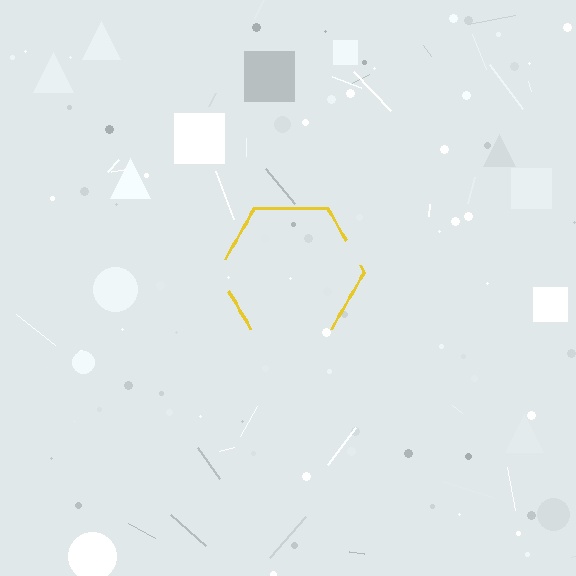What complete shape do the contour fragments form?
The contour fragments form a hexagon.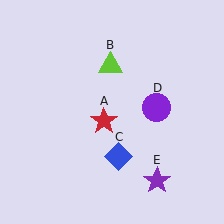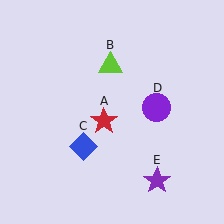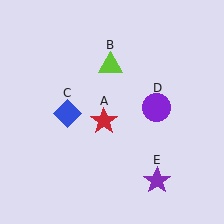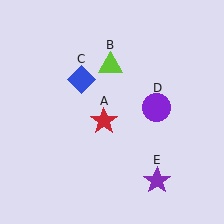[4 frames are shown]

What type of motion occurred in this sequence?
The blue diamond (object C) rotated clockwise around the center of the scene.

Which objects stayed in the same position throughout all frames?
Red star (object A) and lime triangle (object B) and purple circle (object D) and purple star (object E) remained stationary.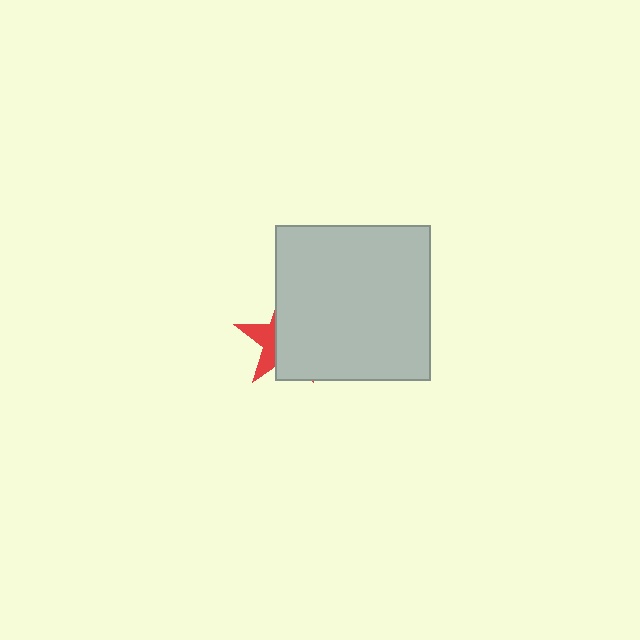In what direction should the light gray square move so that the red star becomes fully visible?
The light gray square should move right. That is the shortest direction to clear the overlap and leave the red star fully visible.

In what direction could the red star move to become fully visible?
The red star could move left. That would shift it out from behind the light gray square entirely.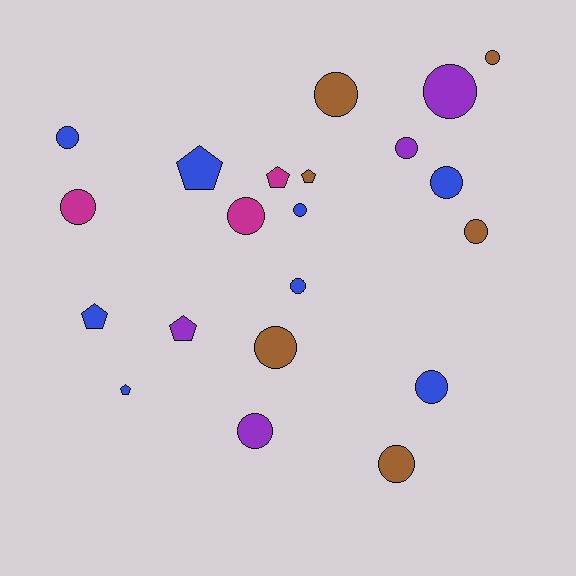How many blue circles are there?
There are 5 blue circles.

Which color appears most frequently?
Blue, with 8 objects.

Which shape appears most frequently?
Circle, with 15 objects.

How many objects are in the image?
There are 21 objects.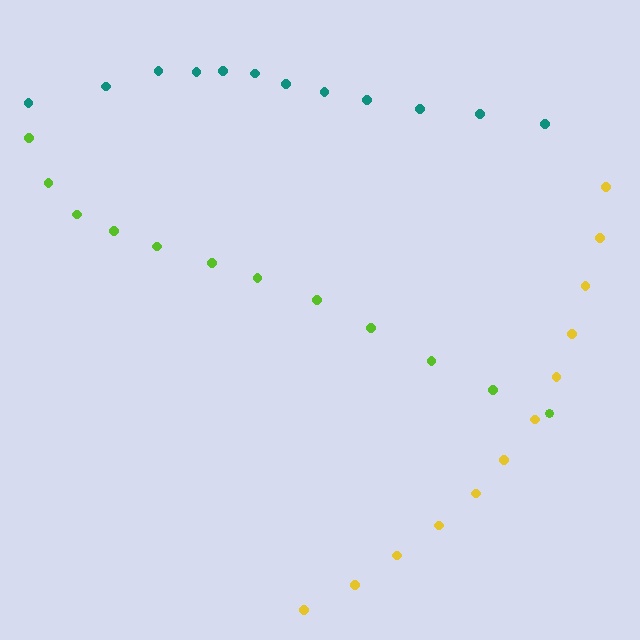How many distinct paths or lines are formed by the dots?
There are 3 distinct paths.